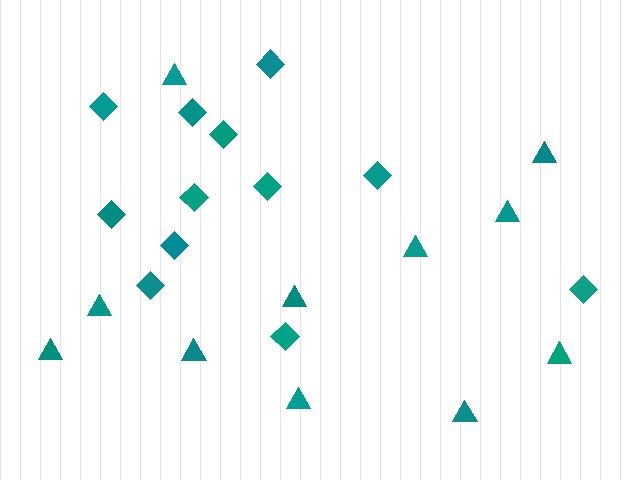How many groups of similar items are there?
There are 2 groups: one group of diamonds (12) and one group of triangles (11).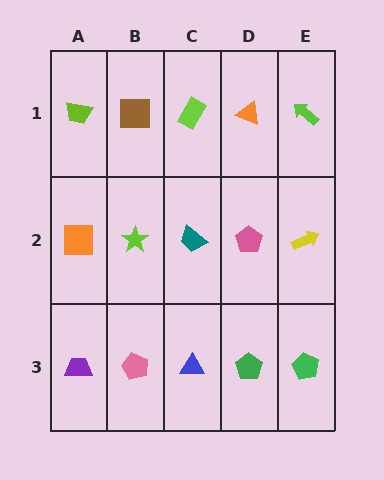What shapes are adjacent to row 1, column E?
A yellow arrow (row 2, column E), an orange triangle (row 1, column D).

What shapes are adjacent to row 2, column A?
A lime trapezoid (row 1, column A), a purple trapezoid (row 3, column A), a lime star (row 2, column B).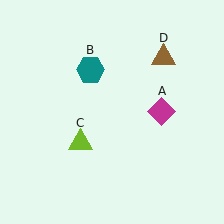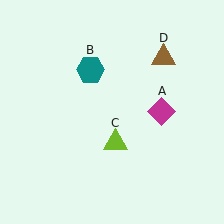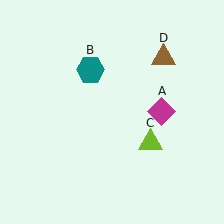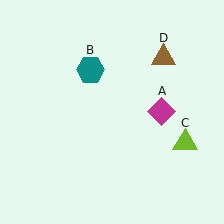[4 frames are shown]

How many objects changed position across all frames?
1 object changed position: lime triangle (object C).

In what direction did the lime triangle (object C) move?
The lime triangle (object C) moved right.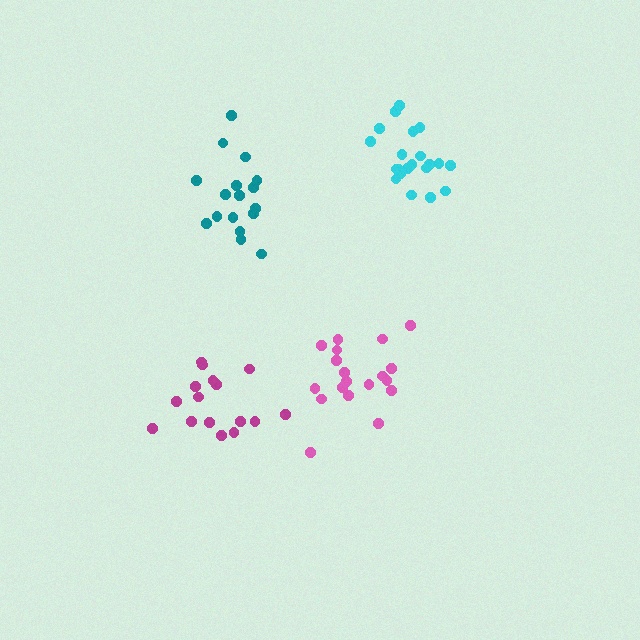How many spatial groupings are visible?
There are 4 spatial groupings.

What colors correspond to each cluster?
The clusters are colored: pink, teal, magenta, cyan.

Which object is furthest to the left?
The magenta cluster is leftmost.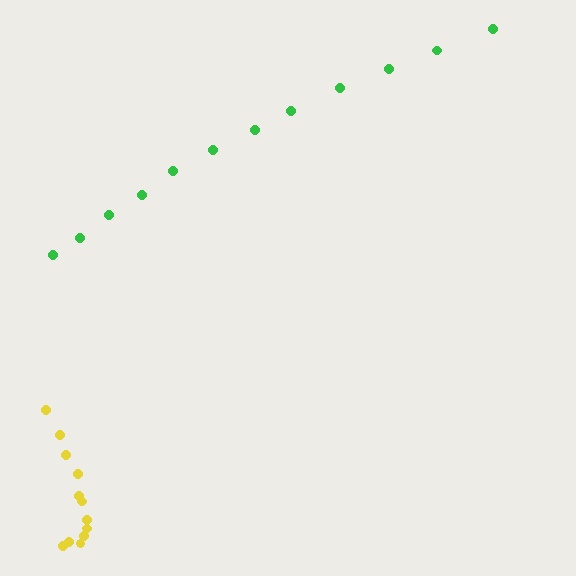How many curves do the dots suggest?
There are 2 distinct paths.